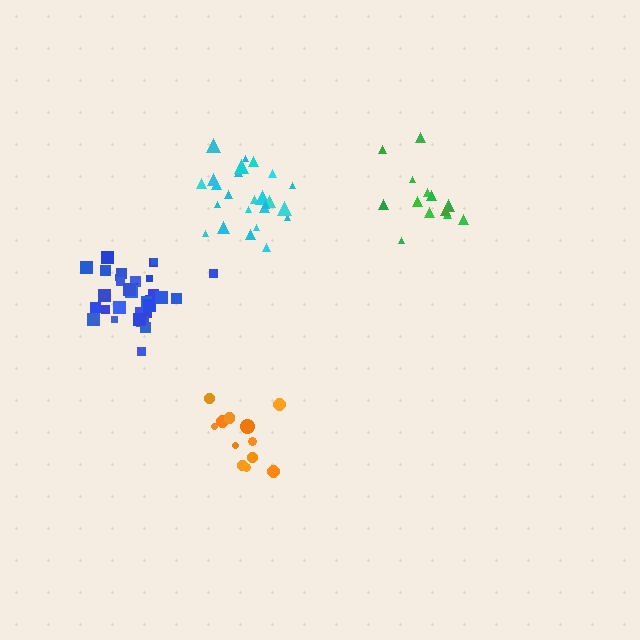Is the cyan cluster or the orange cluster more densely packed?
Orange.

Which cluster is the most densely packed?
Blue.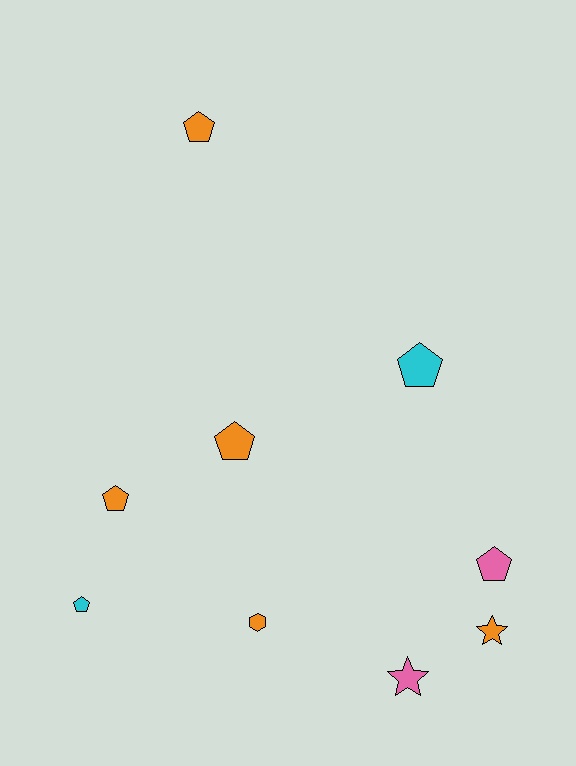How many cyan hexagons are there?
There are no cyan hexagons.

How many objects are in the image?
There are 9 objects.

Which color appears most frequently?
Orange, with 5 objects.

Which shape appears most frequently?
Pentagon, with 6 objects.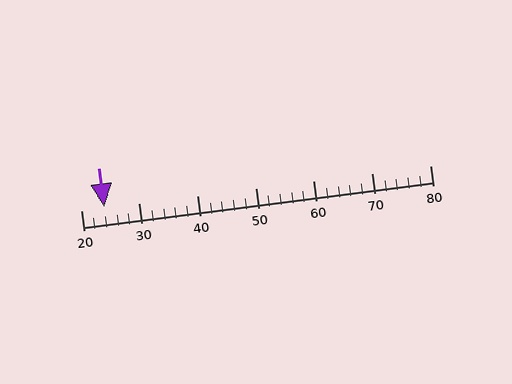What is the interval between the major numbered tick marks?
The major tick marks are spaced 10 units apart.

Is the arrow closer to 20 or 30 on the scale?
The arrow is closer to 20.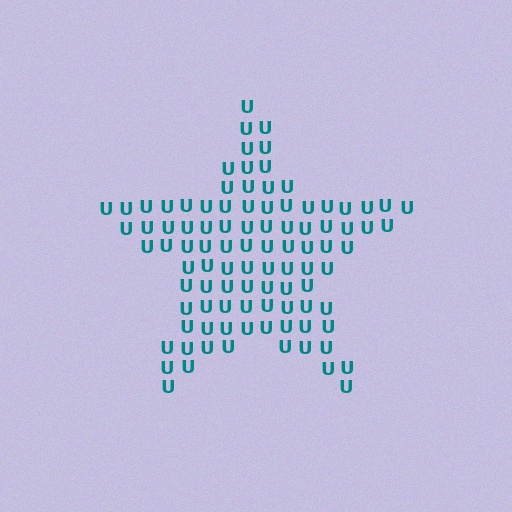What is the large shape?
The large shape is a star.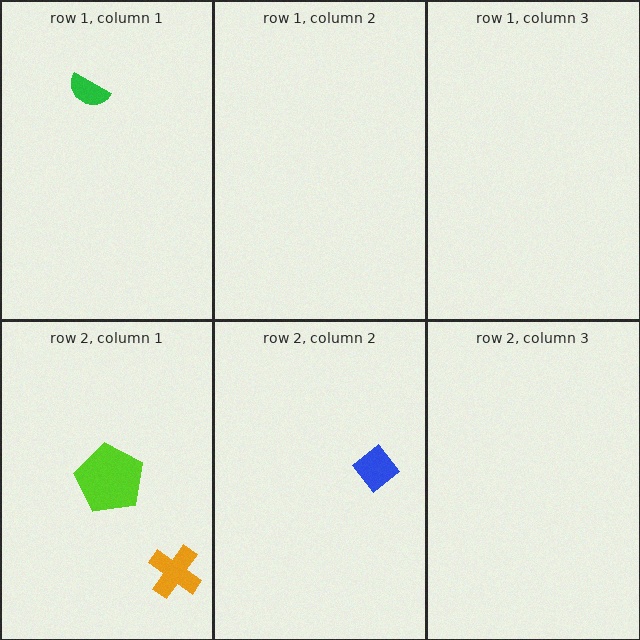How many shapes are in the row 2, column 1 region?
2.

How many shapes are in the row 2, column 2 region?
1.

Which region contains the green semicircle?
The row 1, column 1 region.